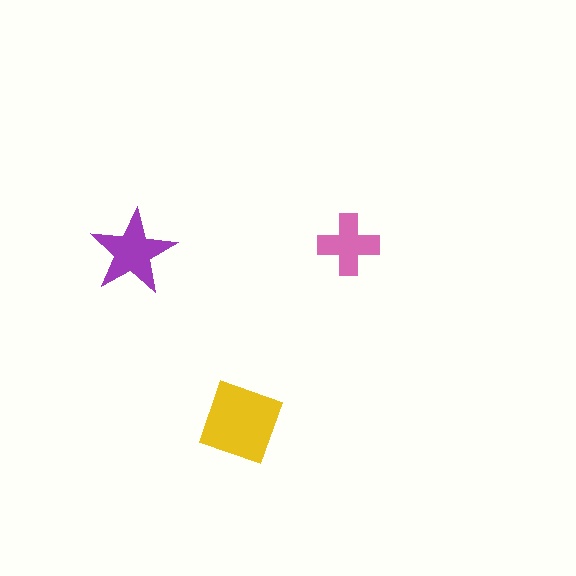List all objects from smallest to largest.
The pink cross, the purple star, the yellow diamond.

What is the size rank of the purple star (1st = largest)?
2nd.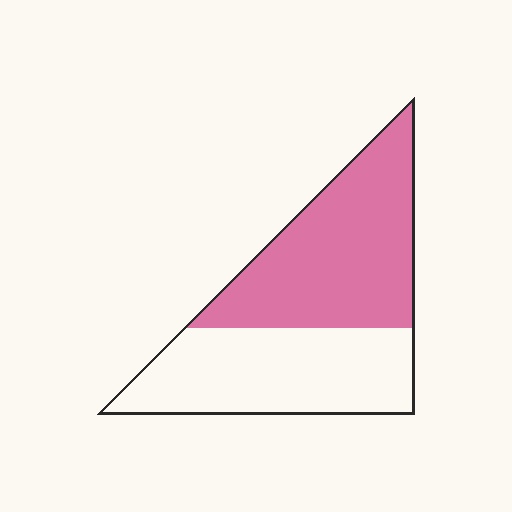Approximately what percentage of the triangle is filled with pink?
Approximately 55%.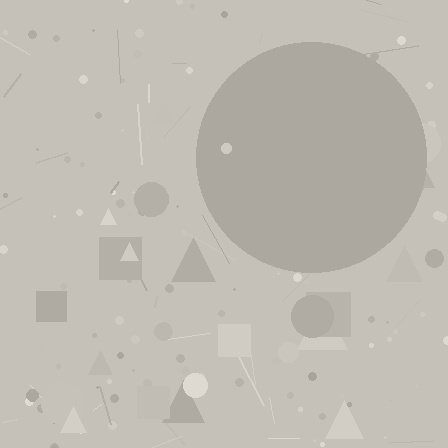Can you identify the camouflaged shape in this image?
The camouflaged shape is a circle.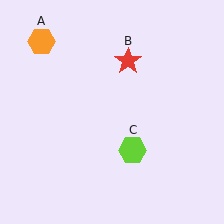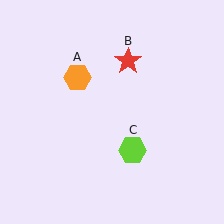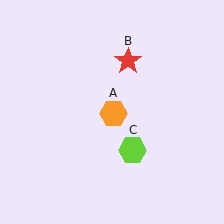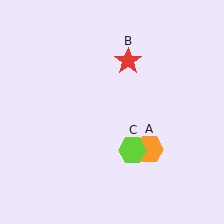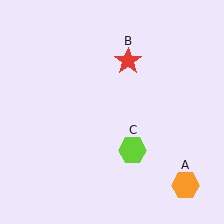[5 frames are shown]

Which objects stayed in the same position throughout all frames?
Red star (object B) and lime hexagon (object C) remained stationary.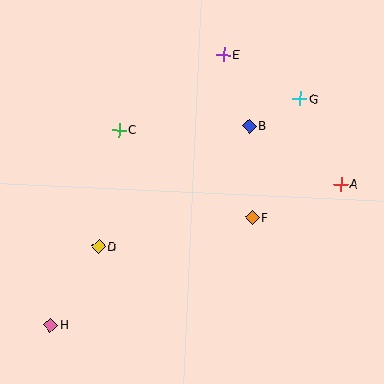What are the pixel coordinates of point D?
Point D is at (99, 247).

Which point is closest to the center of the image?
Point F at (252, 217) is closest to the center.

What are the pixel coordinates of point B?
Point B is at (249, 126).